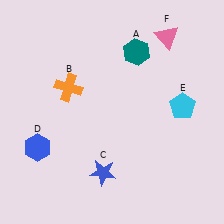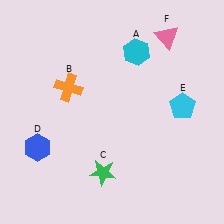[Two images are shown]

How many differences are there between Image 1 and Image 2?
There are 2 differences between the two images.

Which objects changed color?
A changed from teal to cyan. C changed from blue to green.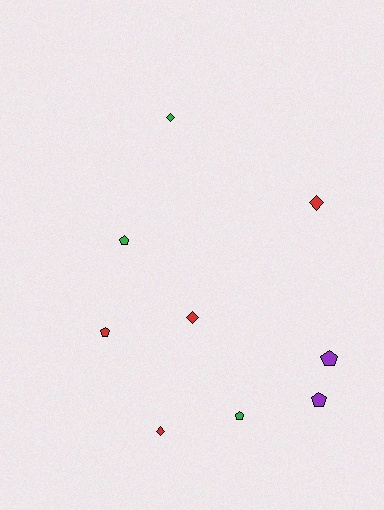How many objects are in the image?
There are 9 objects.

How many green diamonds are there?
There is 1 green diamond.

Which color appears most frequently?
Red, with 4 objects.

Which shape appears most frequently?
Pentagon, with 5 objects.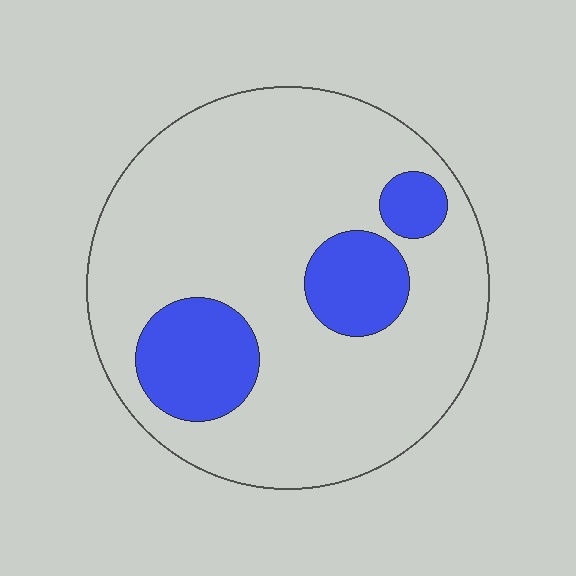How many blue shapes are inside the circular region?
3.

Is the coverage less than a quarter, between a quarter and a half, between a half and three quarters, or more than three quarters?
Less than a quarter.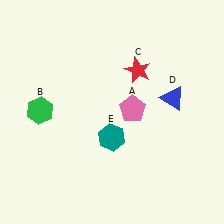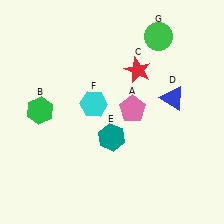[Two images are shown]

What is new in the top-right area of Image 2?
A green circle (G) was added in the top-right area of Image 2.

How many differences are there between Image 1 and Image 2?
There are 2 differences between the two images.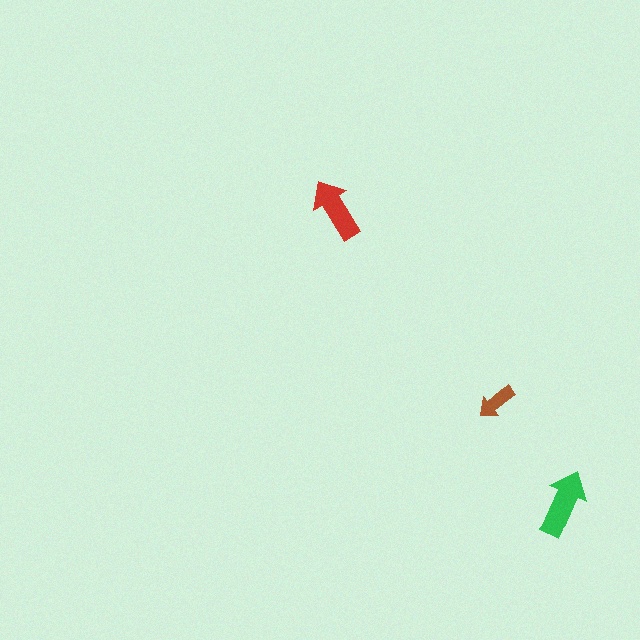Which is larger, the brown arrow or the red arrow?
The red one.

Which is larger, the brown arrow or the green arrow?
The green one.